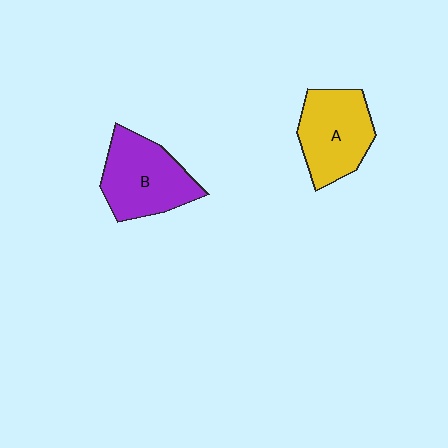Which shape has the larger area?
Shape B (purple).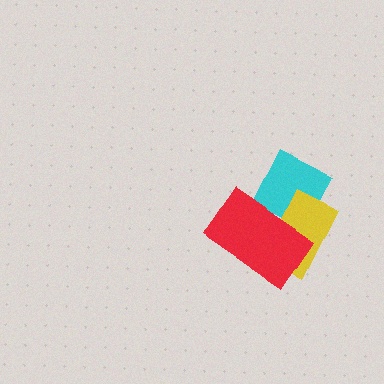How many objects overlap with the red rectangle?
2 objects overlap with the red rectangle.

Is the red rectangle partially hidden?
No, no other shape covers it.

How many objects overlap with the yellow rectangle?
2 objects overlap with the yellow rectangle.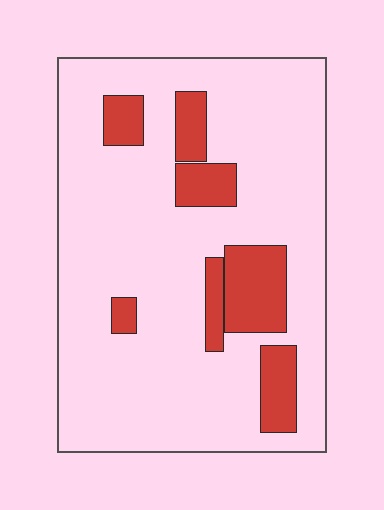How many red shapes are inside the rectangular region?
7.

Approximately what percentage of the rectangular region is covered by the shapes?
Approximately 15%.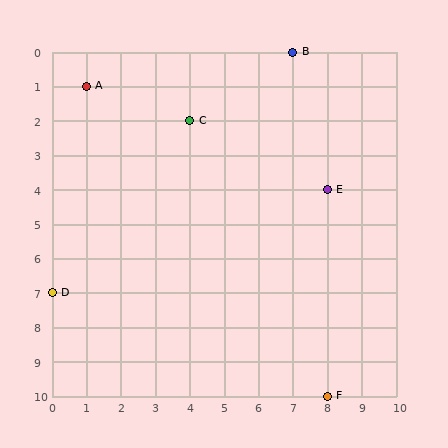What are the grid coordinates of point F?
Point F is at grid coordinates (8, 10).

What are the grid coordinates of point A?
Point A is at grid coordinates (1, 1).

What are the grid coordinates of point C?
Point C is at grid coordinates (4, 2).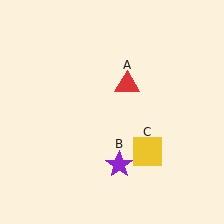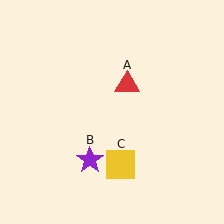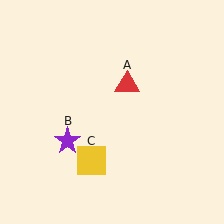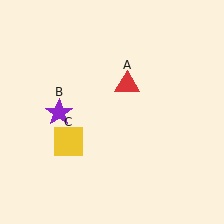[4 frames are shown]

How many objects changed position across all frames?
2 objects changed position: purple star (object B), yellow square (object C).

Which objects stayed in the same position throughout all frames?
Red triangle (object A) remained stationary.